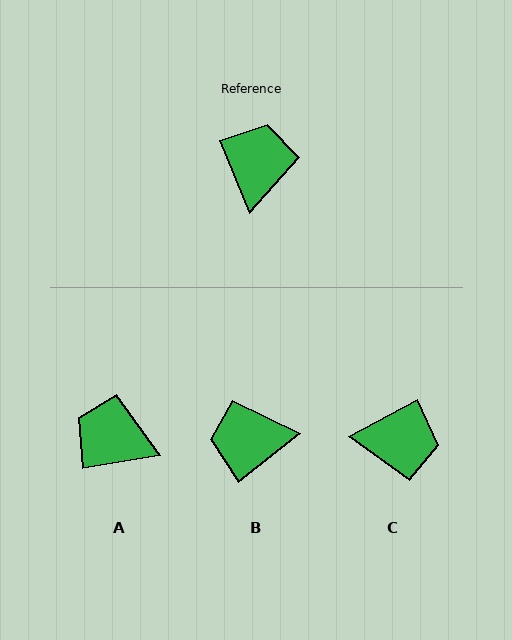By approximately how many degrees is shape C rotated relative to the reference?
Approximately 84 degrees clockwise.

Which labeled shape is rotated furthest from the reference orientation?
B, about 106 degrees away.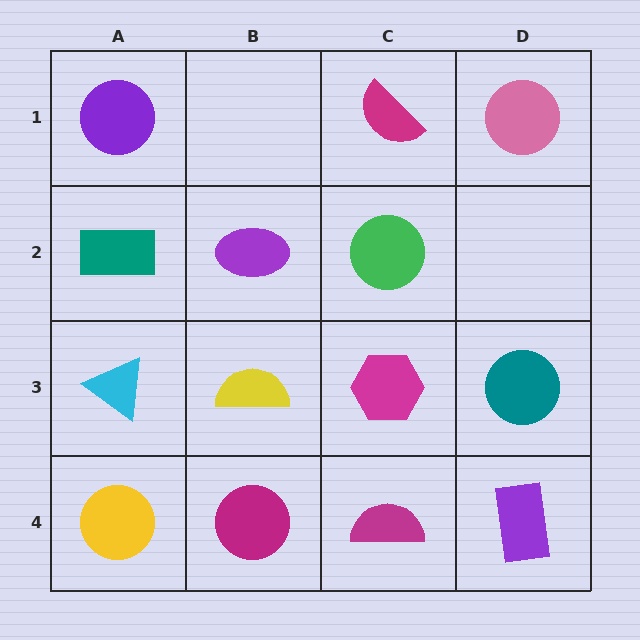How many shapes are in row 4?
4 shapes.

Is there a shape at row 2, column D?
No, that cell is empty.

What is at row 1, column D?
A pink circle.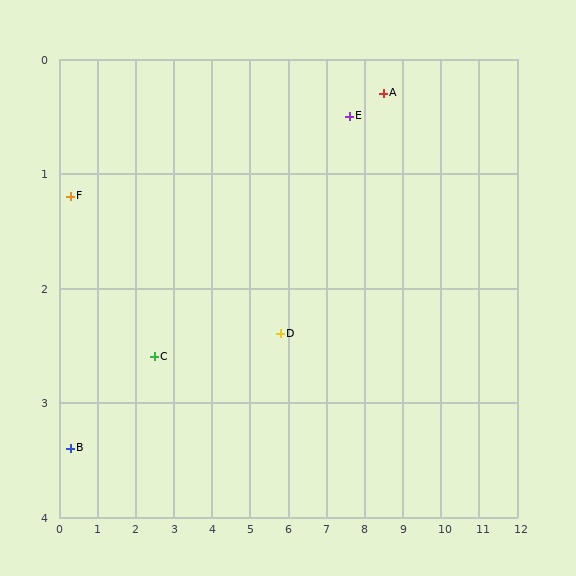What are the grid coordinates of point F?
Point F is at approximately (0.3, 1.2).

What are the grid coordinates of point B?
Point B is at approximately (0.3, 3.4).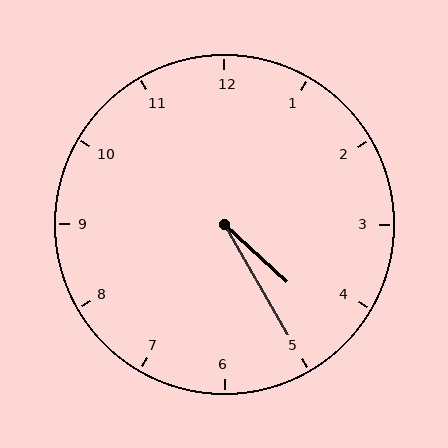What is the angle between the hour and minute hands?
Approximately 18 degrees.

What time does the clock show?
4:25.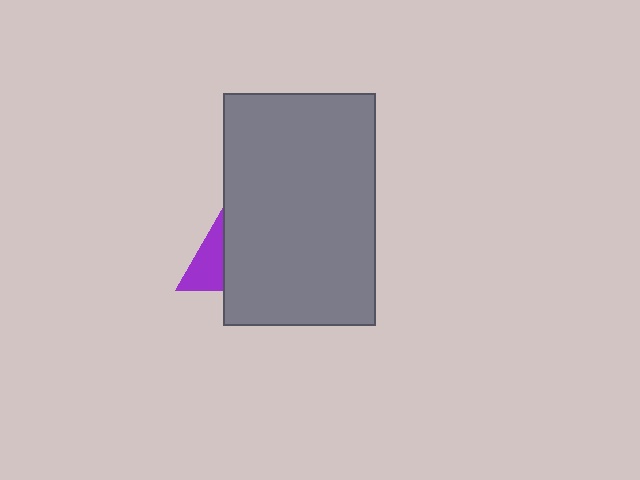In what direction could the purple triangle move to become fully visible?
The purple triangle could move left. That would shift it out from behind the gray rectangle entirely.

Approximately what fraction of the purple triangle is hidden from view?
Roughly 65% of the purple triangle is hidden behind the gray rectangle.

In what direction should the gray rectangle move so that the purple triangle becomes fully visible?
The gray rectangle should move right. That is the shortest direction to clear the overlap and leave the purple triangle fully visible.